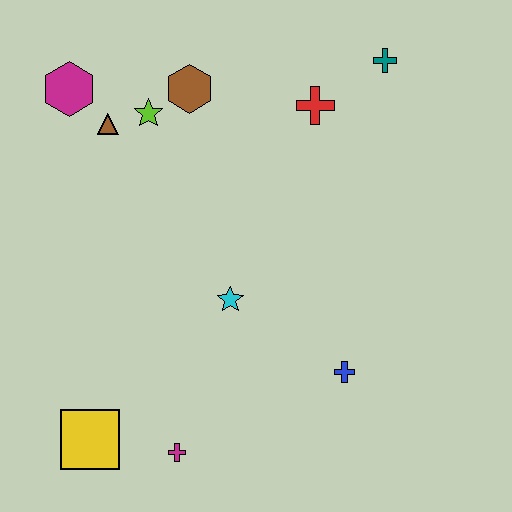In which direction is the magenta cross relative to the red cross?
The magenta cross is below the red cross.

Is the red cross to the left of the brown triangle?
No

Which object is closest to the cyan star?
The blue cross is closest to the cyan star.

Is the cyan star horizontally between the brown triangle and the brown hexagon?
No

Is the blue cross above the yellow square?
Yes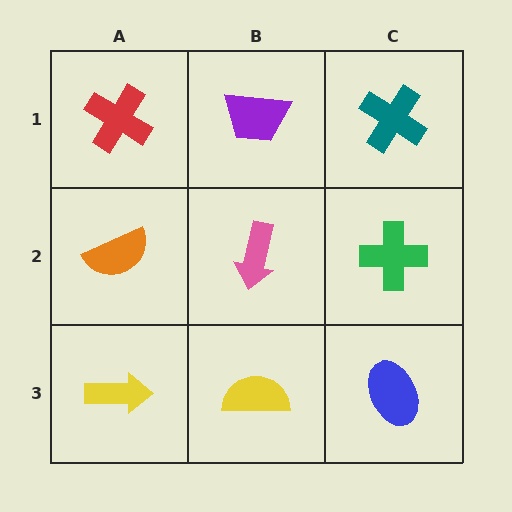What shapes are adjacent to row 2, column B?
A purple trapezoid (row 1, column B), a yellow semicircle (row 3, column B), an orange semicircle (row 2, column A), a green cross (row 2, column C).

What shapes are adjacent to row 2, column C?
A teal cross (row 1, column C), a blue ellipse (row 3, column C), a pink arrow (row 2, column B).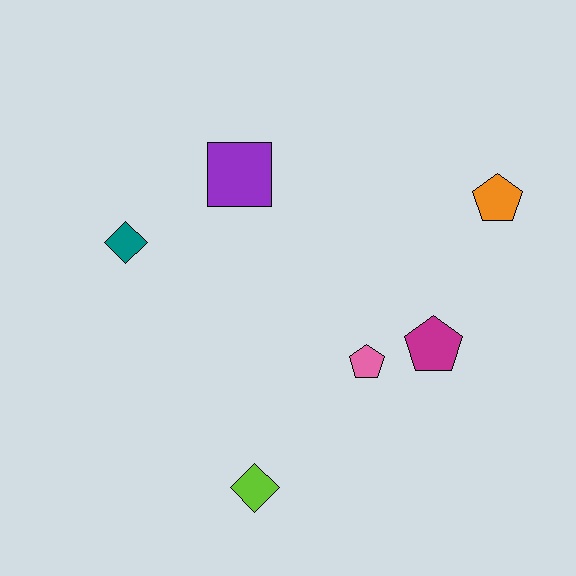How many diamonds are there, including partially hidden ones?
There are 2 diamonds.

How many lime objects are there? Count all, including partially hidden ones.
There is 1 lime object.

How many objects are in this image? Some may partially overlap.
There are 6 objects.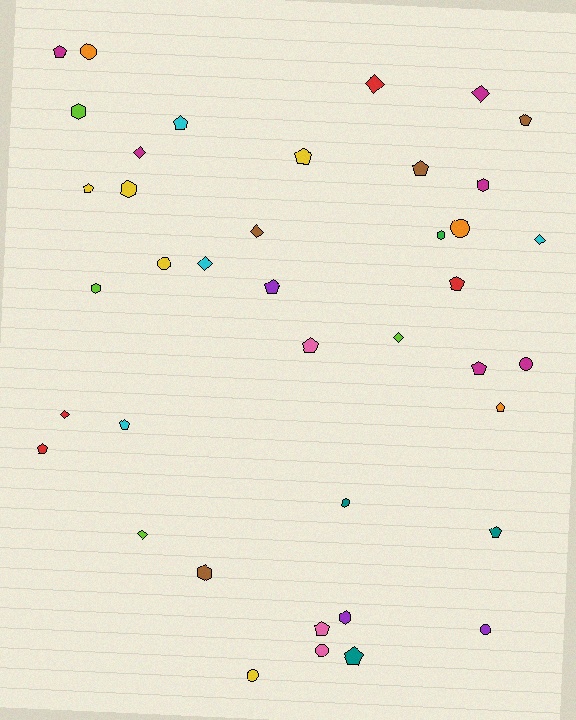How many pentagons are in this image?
There are 16 pentagons.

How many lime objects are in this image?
There are 4 lime objects.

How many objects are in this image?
There are 40 objects.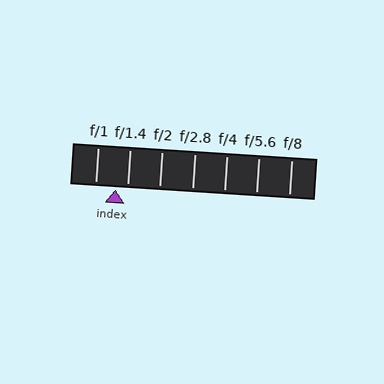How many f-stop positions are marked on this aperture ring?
There are 7 f-stop positions marked.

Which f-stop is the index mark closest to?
The index mark is closest to f/1.4.